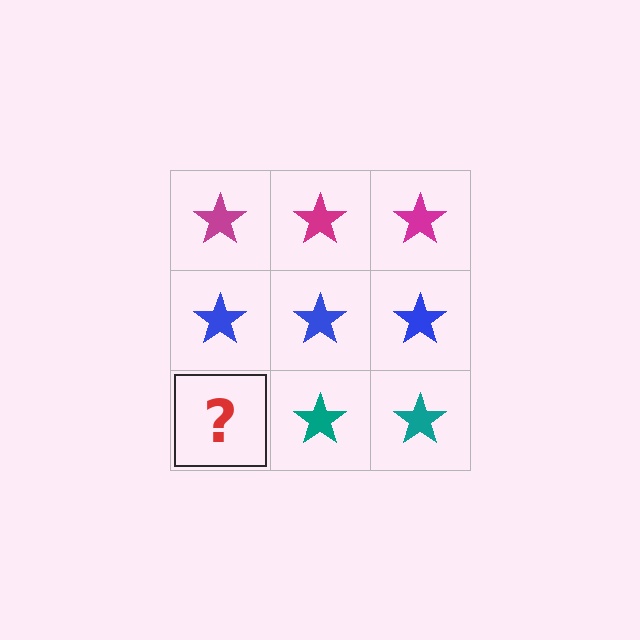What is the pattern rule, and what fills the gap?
The rule is that each row has a consistent color. The gap should be filled with a teal star.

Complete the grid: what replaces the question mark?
The question mark should be replaced with a teal star.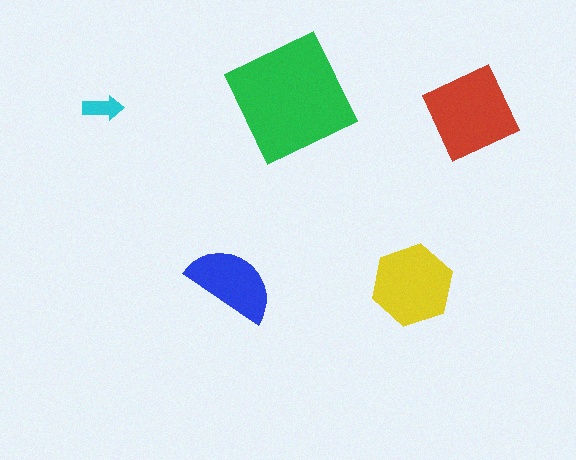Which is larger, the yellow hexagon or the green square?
The green square.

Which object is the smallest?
The cyan arrow.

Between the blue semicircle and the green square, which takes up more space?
The green square.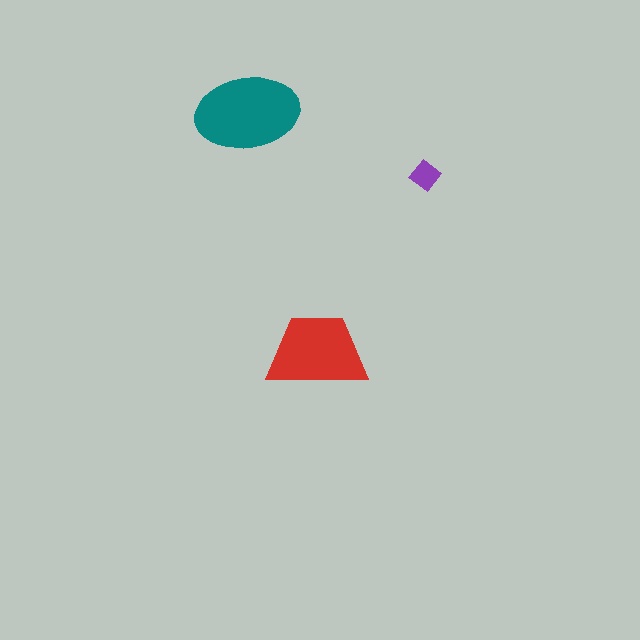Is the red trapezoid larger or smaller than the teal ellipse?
Smaller.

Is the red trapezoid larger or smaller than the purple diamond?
Larger.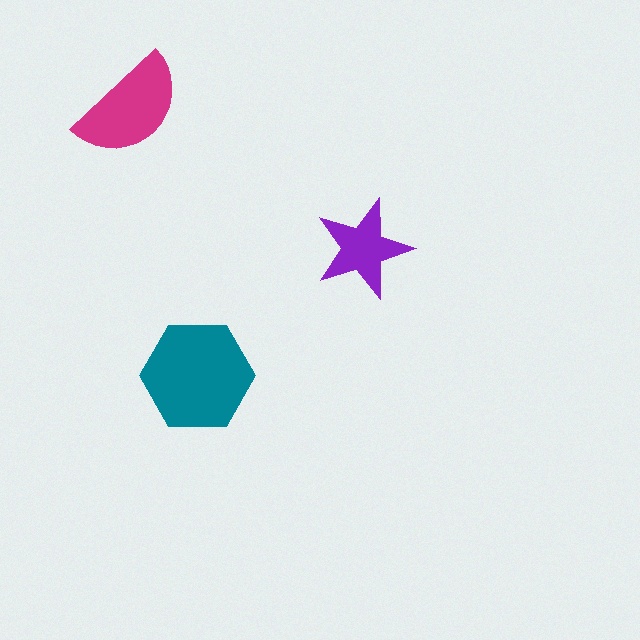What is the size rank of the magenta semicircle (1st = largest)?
2nd.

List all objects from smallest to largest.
The purple star, the magenta semicircle, the teal hexagon.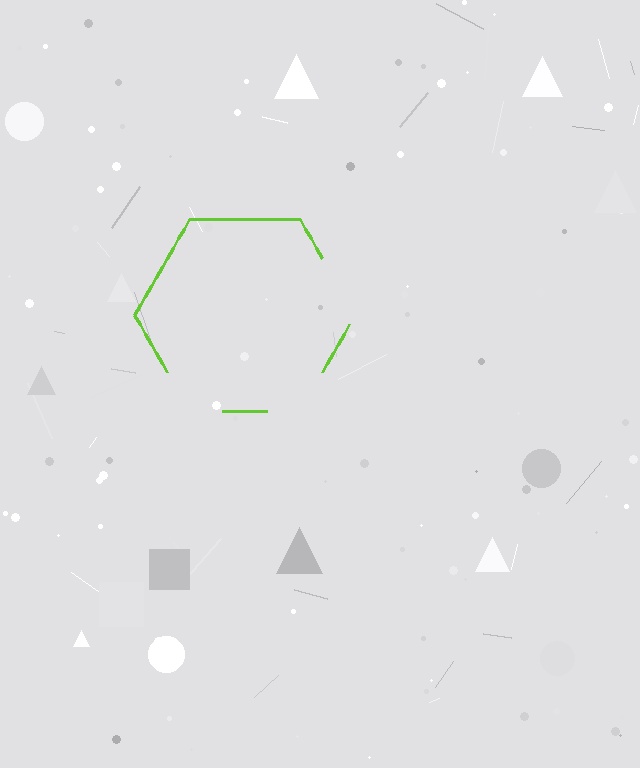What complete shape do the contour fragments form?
The contour fragments form a hexagon.